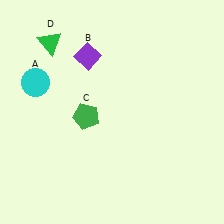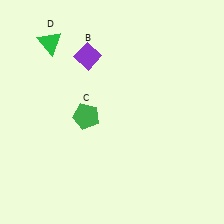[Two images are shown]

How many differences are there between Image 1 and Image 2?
There is 1 difference between the two images.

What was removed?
The cyan circle (A) was removed in Image 2.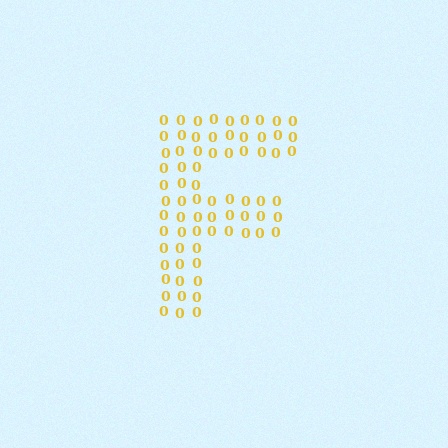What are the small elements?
The small elements are digit 0's.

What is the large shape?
The large shape is the letter F.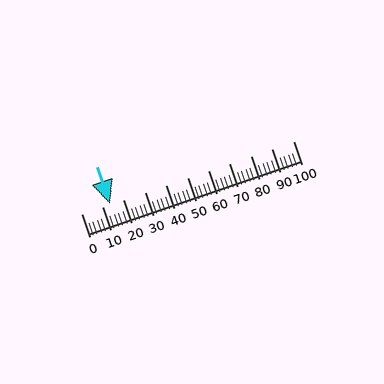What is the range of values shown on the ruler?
The ruler shows values from 0 to 100.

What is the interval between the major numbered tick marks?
The major tick marks are spaced 10 units apart.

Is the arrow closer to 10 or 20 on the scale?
The arrow is closer to 10.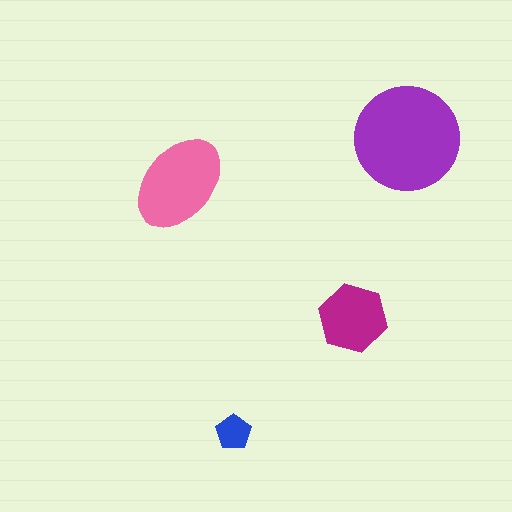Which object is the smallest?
The blue pentagon.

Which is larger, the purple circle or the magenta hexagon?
The purple circle.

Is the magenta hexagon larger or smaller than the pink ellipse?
Smaller.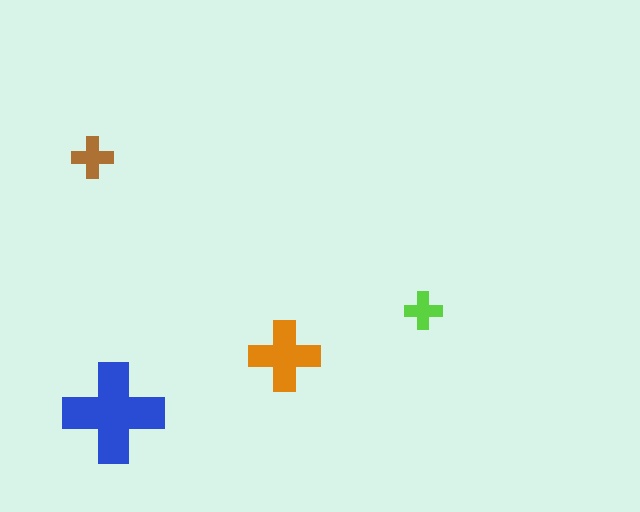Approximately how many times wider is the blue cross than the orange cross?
About 1.5 times wider.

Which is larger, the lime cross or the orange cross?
The orange one.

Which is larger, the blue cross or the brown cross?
The blue one.